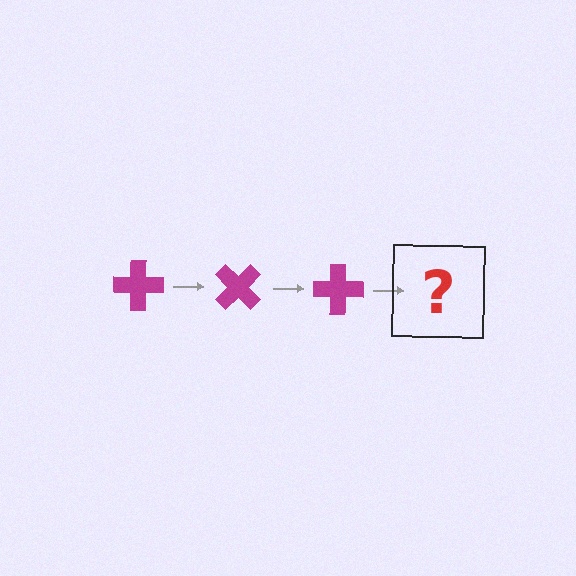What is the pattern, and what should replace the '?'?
The pattern is that the cross rotates 45 degrees each step. The '?' should be a magenta cross rotated 135 degrees.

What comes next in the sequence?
The next element should be a magenta cross rotated 135 degrees.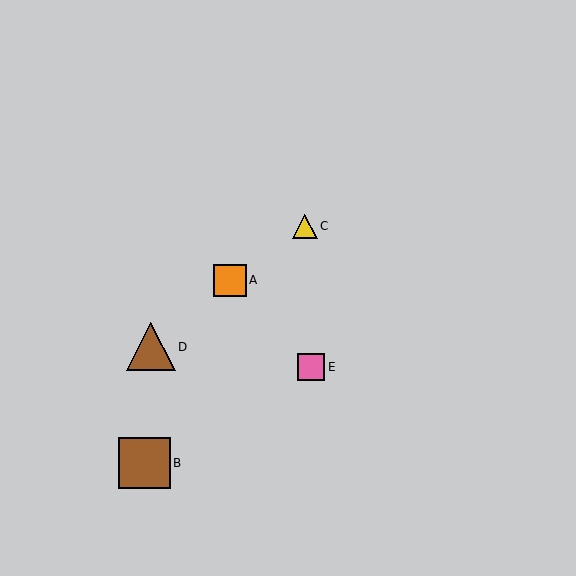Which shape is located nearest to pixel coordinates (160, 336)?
The brown triangle (labeled D) at (151, 347) is nearest to that location.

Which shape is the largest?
The brown square (labeled B) is the largest.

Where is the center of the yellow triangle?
The center of the yellow triangle is at (305, 226).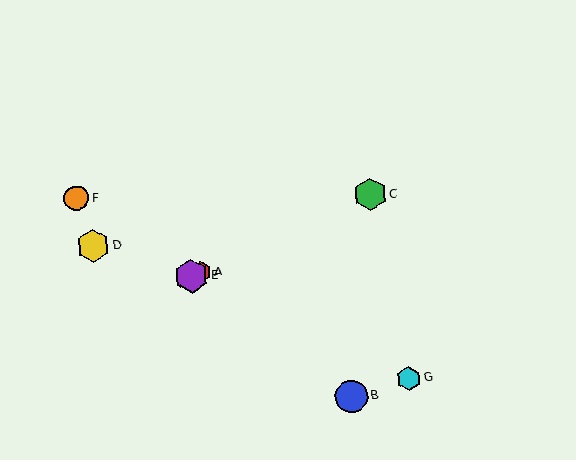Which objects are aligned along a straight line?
Objects A, C, E are aligned along a straight line.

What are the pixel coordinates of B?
Object B is at (351, 396).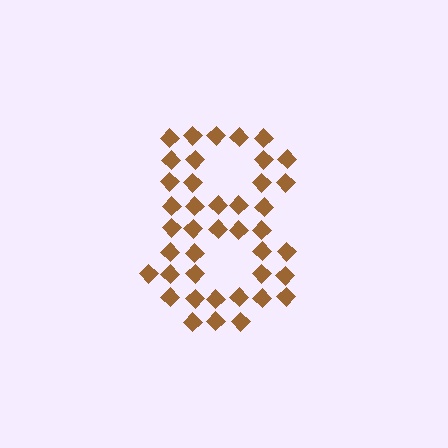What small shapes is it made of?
It is made of small diamonds.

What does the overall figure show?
The overall figure shows the digit 8.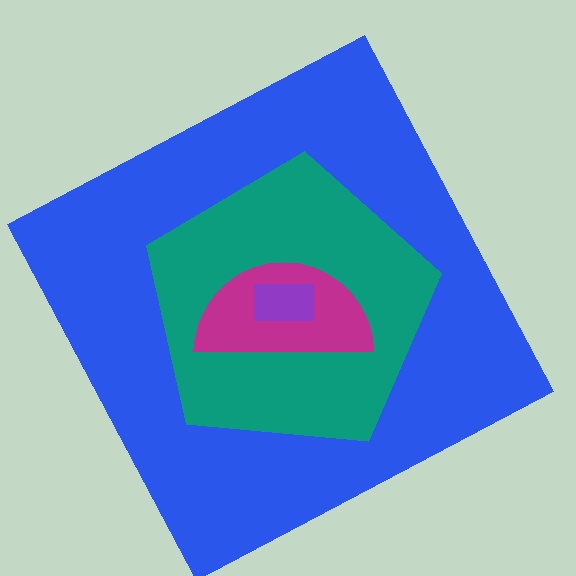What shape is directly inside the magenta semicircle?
The purple rectangle.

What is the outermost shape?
The blue square.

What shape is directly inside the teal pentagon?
The magenta semicircle.